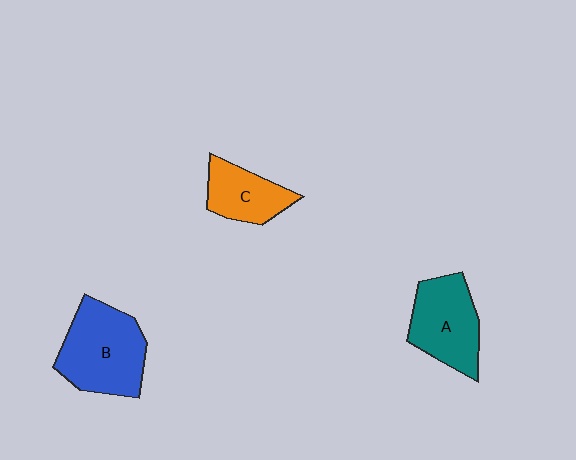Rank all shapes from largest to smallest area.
From largest to smallest: B (blue), A (teal), C (orange).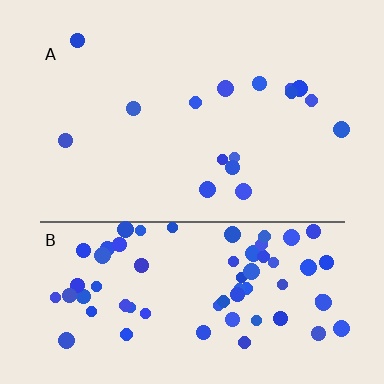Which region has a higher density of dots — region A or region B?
B (the bottom).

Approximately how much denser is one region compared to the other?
Approximately 4.4× — region B over region A.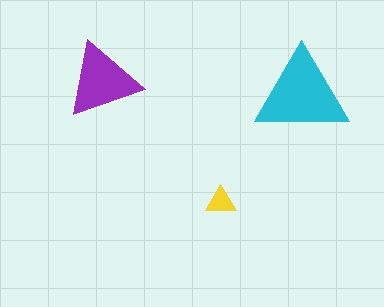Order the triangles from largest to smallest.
the cyan one, the purple one, the yellow one.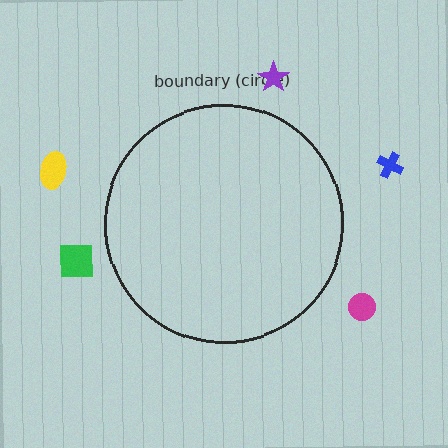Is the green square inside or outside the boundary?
Outside.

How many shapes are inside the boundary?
0 inside, 5 outside.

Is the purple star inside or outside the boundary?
Outside.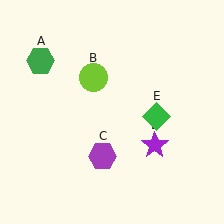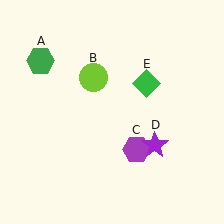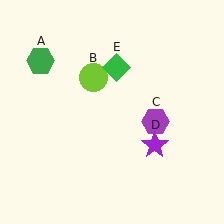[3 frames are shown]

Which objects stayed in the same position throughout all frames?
Green hexagon (object A) and lime circle (object B) and purple star (object D) remained stationary.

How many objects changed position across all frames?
2 objects changed position: purple hexagon (object C), green diamond (object E).